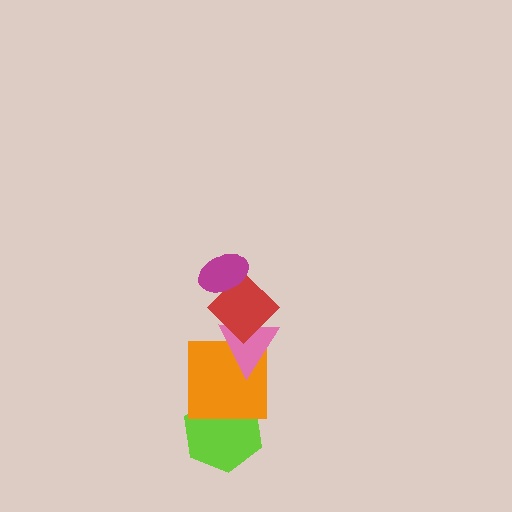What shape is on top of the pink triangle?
The red diamond is on top of the pink triangle.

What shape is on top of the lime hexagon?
The orange square is on top of the lime hexagon.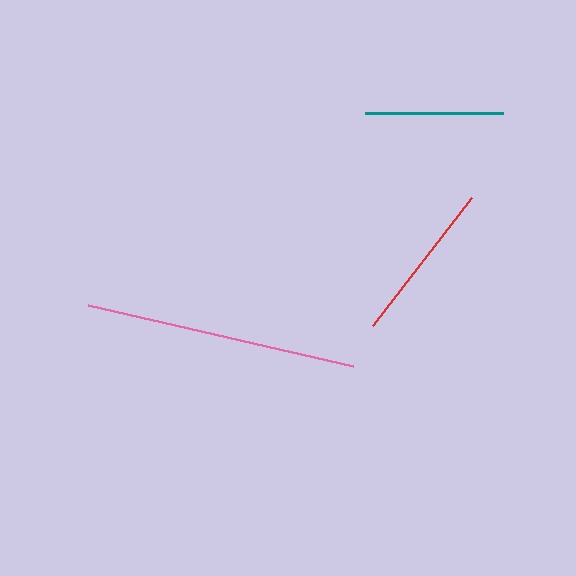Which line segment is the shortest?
The teal line is the shortest at approximately 138 pixels.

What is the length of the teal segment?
The teal segment is approximately 138 pixels long.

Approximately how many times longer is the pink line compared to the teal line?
The pink line is approximately 2.0 times the length of the teal line.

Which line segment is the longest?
The pink line is the longest at approximately 273 pixels.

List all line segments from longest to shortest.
From longest to shortest: pink, red, teal.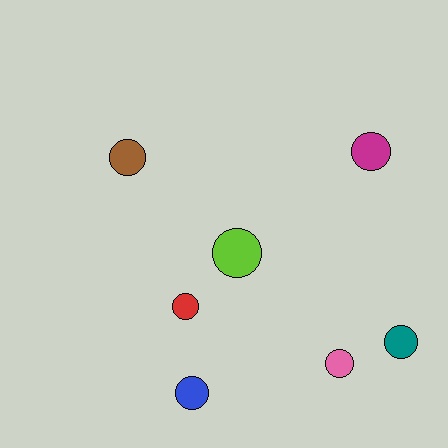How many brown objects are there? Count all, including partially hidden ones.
There is 1 brown object.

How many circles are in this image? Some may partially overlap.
There are 7 circles.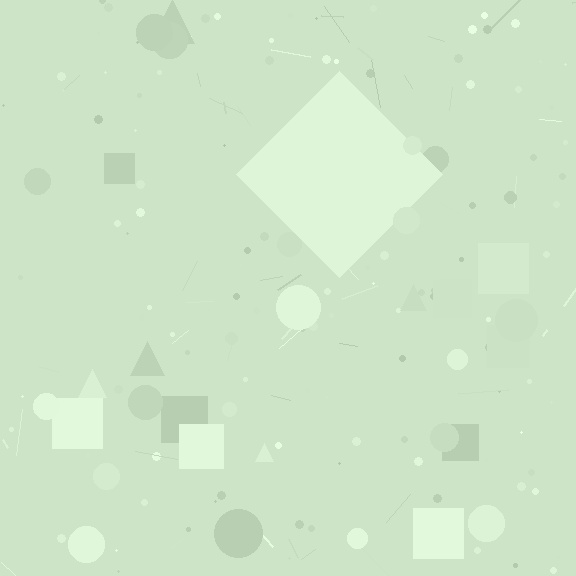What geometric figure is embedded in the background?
A diamond is embedded in the background.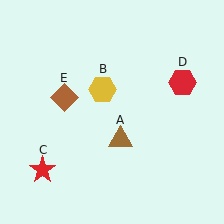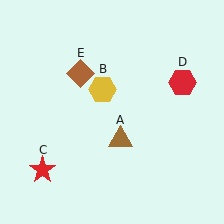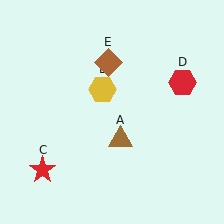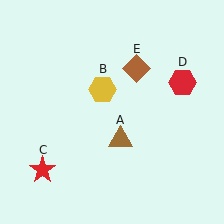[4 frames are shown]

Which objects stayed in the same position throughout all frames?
Brown triangle (object A) and yellow hexagon (object B) and red star (object C) and red hexagon (object D) remained stationary.